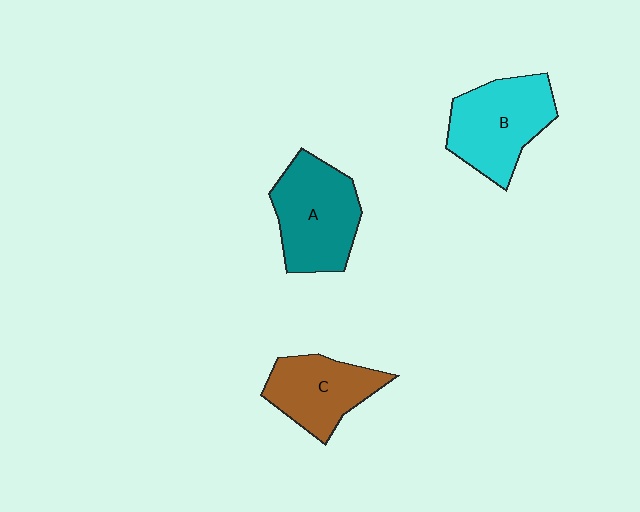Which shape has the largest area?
Shape A (teal).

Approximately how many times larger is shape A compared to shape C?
Approximately 1.3 times.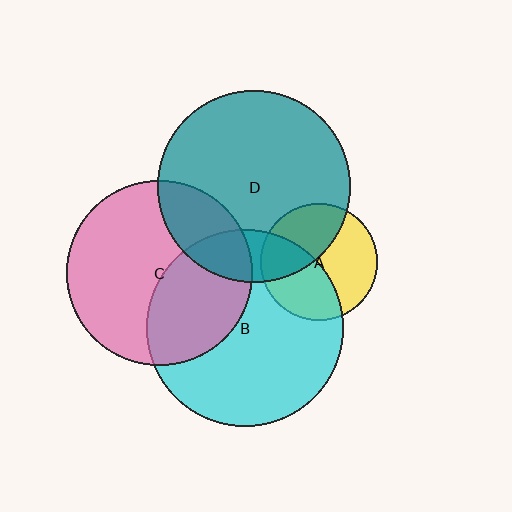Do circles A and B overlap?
Yes.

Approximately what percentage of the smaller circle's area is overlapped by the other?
Approximately 45%.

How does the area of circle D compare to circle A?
Approximately 2.7 times.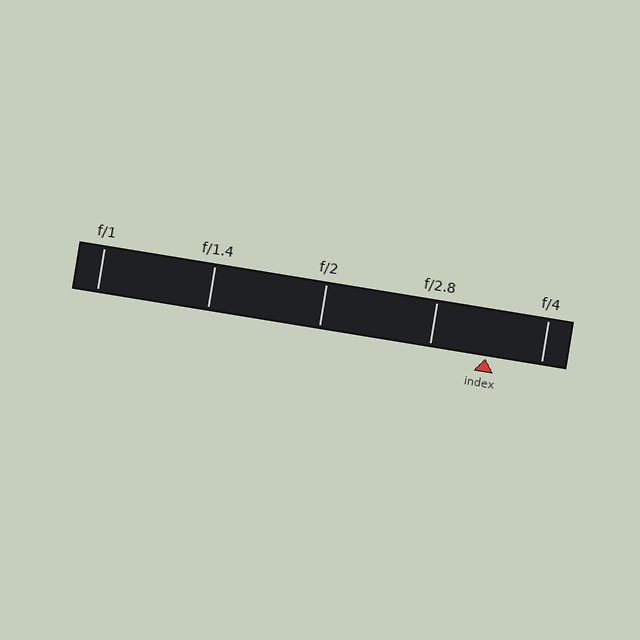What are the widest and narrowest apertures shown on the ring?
The widest aperture shown is f/1 and the narrowest is f/4.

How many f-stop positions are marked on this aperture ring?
There are 5 f-stop positions marked.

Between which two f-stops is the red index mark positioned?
The index mark is between f/2.8 and f/4.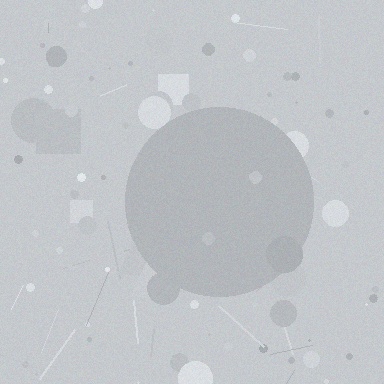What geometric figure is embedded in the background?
A circle is embedded in the background.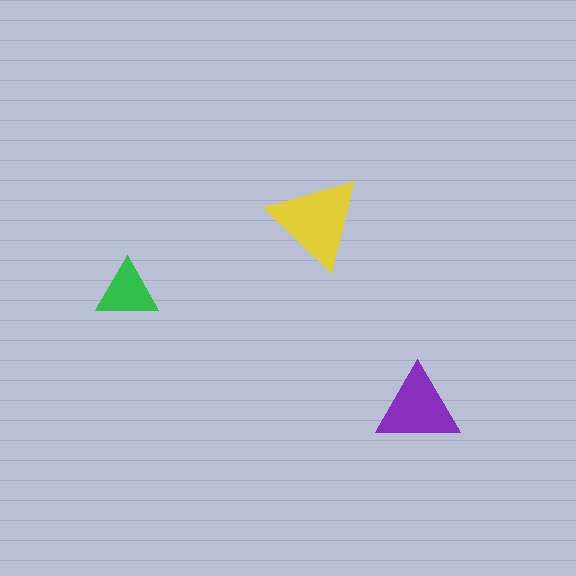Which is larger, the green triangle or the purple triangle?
The purple one.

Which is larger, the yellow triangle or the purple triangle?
The yellow one.